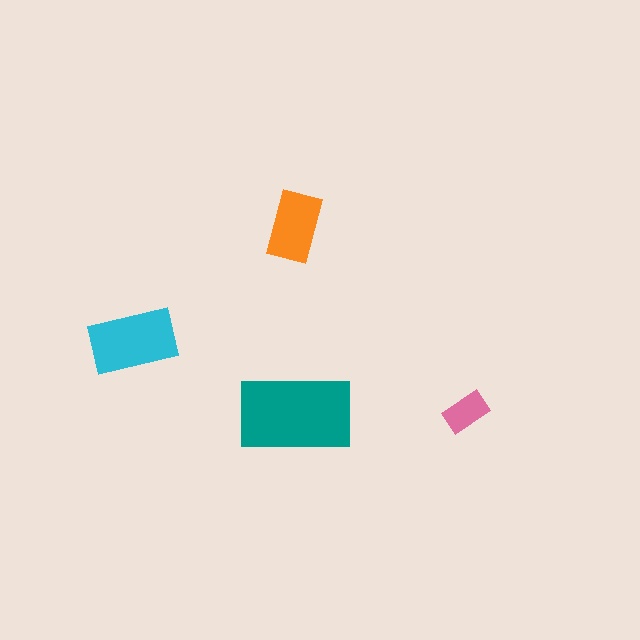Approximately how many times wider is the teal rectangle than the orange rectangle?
About 1.5 times wider.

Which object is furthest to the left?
The cyan rectangle is leftmost.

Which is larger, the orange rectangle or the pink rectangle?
The orange one.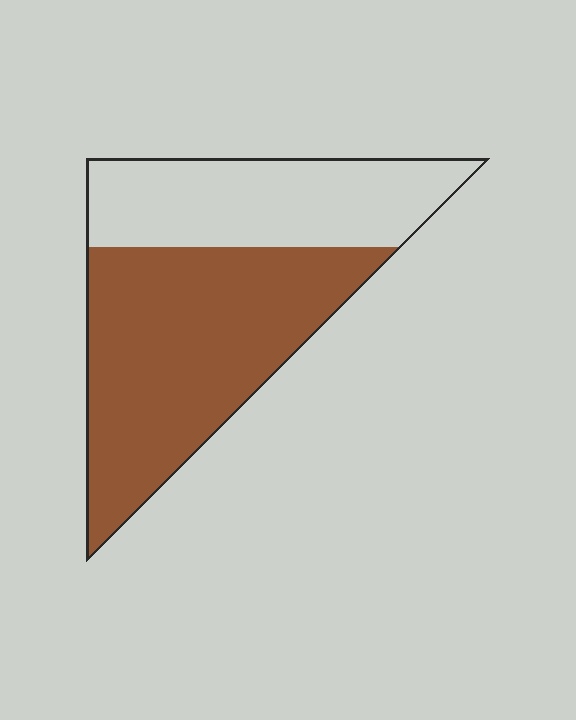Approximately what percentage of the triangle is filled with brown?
Approximately 60%.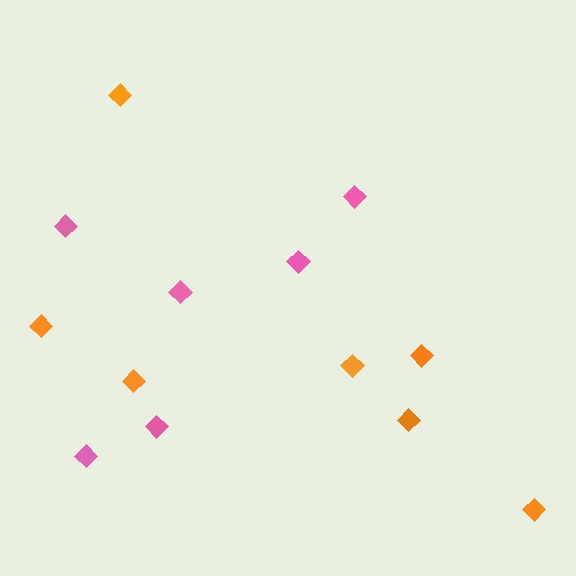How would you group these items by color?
There are 2 groups: one group of pink diamonds (6) and one group of orange diamonds (7).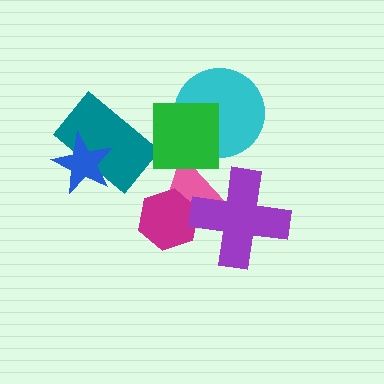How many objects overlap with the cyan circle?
1 object overlaps with the cyan circle.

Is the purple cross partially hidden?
No, no other shape covers it.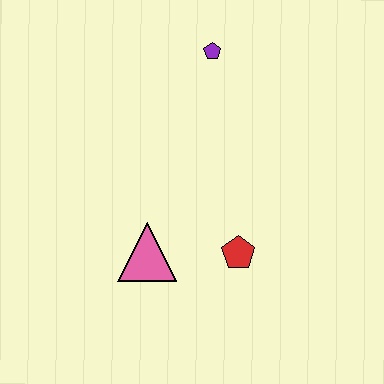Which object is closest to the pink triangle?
The red pentagon is closest to the pink triangle.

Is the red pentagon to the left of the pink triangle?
No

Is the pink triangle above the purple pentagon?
No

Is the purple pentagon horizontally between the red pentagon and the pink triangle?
Yes